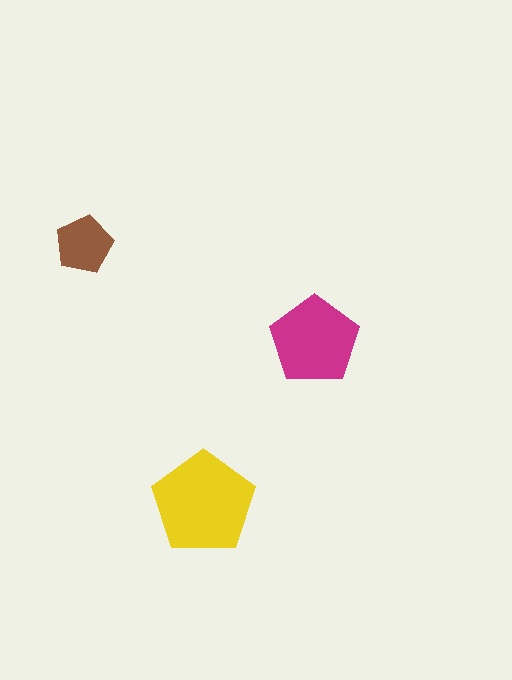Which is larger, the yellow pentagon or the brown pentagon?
The yellow one.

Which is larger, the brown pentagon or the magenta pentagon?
The magenta one.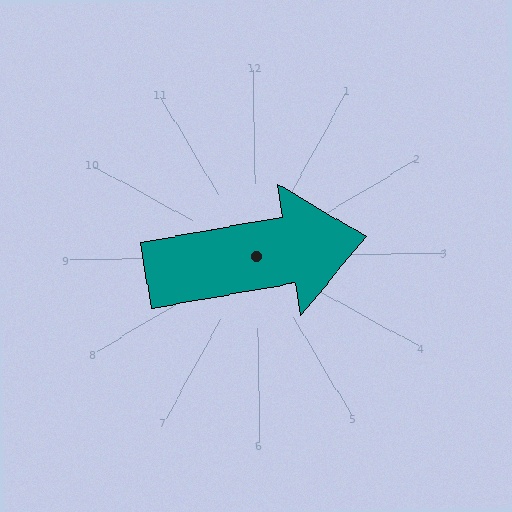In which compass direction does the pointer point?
East.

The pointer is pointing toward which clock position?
Roughly 3 o'clock.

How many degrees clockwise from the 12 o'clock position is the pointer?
Approximately 81 degrees.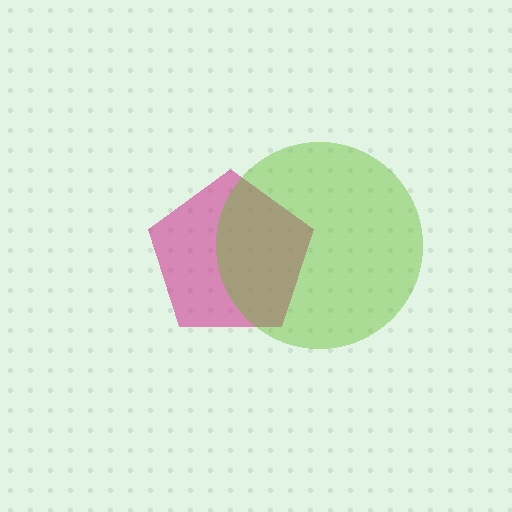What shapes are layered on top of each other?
The layered shapes are: a magenta pentagon, a lime circle.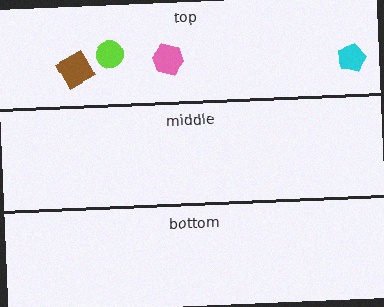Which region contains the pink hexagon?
The top region.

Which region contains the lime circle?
The top region.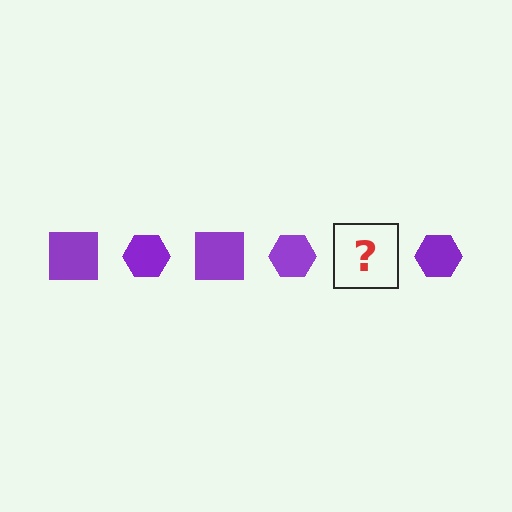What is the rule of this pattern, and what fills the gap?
The rule is that the pattern cycles through square, hexagon shapes in purple. The gap should be filled with a purple square.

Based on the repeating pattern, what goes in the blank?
The blank should be a purple square.